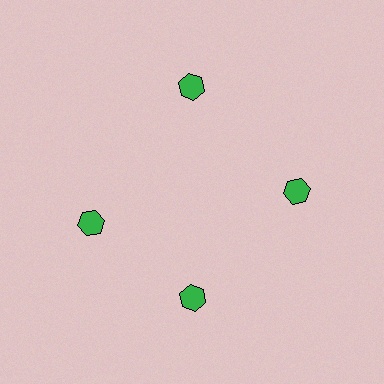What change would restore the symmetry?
The symmetry would be restored by rotating it back into even spacing with its neighbors so that all 4 hexagons sit at equal angles and equal distance from the center.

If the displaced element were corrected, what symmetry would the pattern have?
It would have 4-fold rotational symmetry — the pattern would map onto itself every 90 degrees.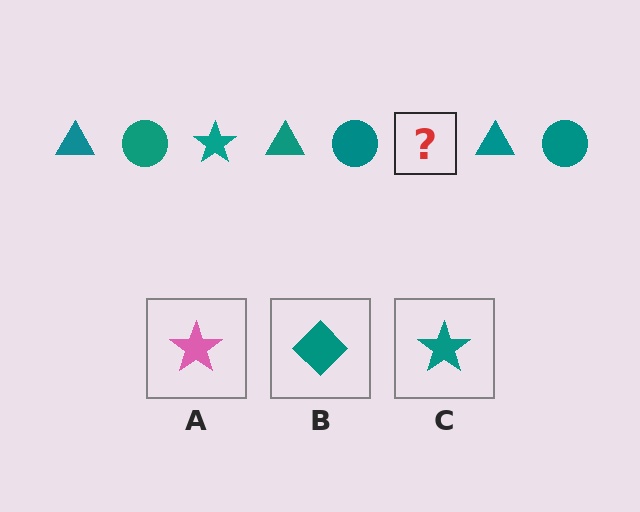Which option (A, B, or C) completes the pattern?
C.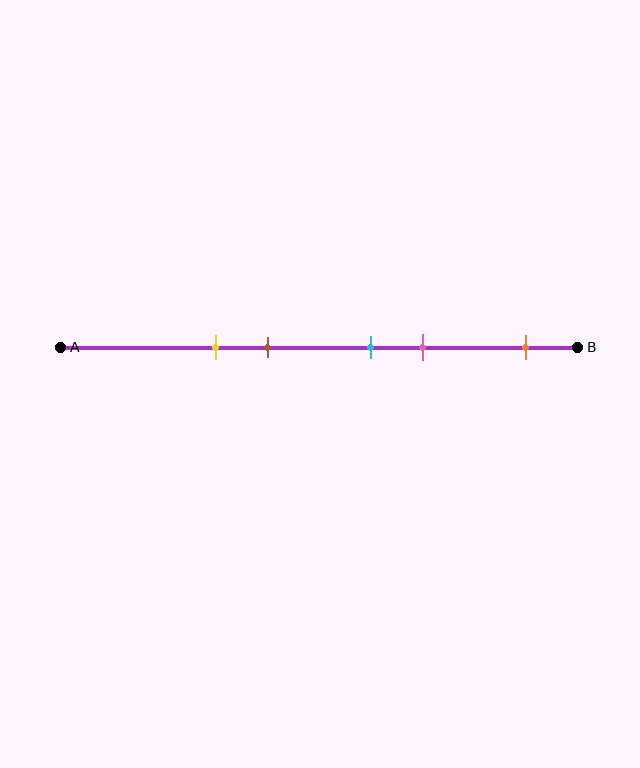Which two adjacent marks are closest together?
The cyan and pink marks are the closest adjacent pair.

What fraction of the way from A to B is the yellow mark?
The yellow mark is approximately 30% (0.3) of the way from A to B.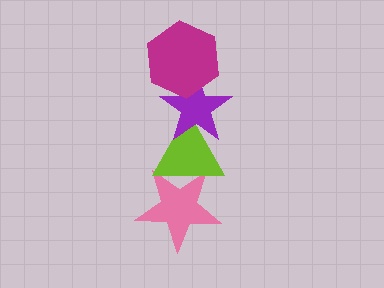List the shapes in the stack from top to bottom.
From top to bottom: the magenta hexagon, the purple star, the lime triangle, the pink star.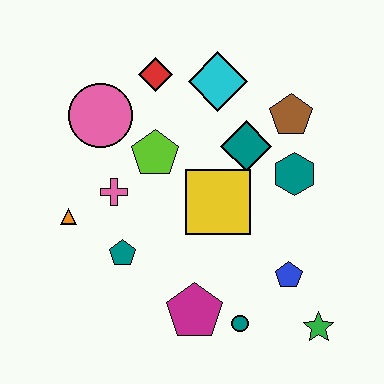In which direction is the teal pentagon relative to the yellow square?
The teal pentagon is to the left of the yellow square.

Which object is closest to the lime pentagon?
The pink cross is closest to the lime pentagon.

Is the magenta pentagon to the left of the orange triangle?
No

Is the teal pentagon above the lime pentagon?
No